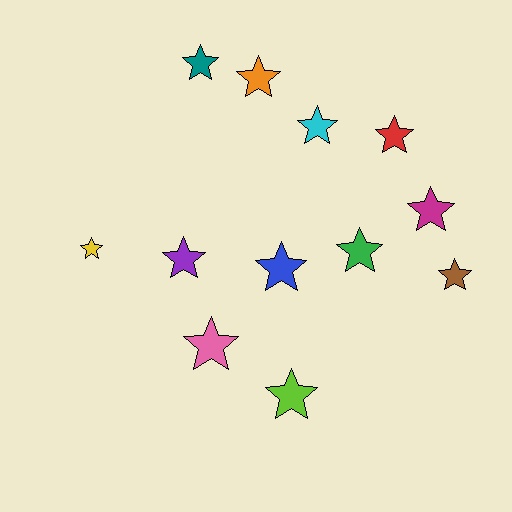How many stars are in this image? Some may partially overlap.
There are 12 stars.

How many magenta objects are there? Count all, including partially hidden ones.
There is 1 magenta object.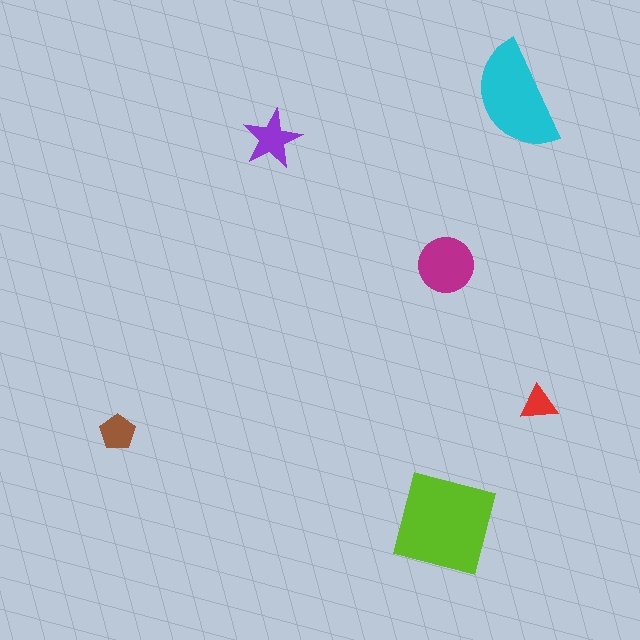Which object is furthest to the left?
The brown pentagon is leftmost.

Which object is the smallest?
The red triangle.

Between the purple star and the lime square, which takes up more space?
The lime square.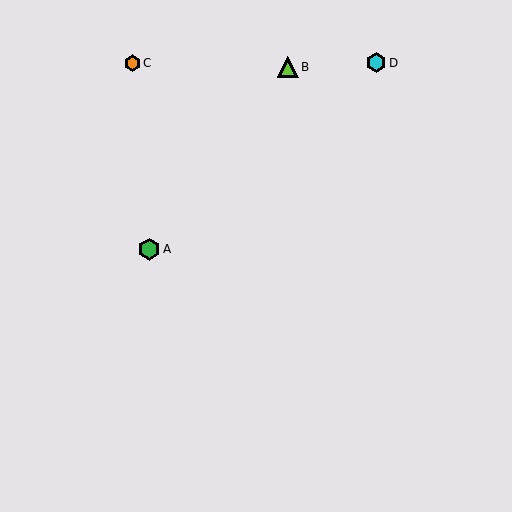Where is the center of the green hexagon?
The center of the green hexagon is at (149, 249).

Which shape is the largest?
The green hexagon (labeled A) is the largest.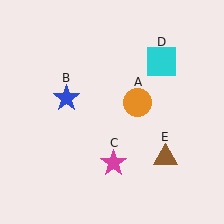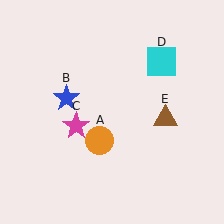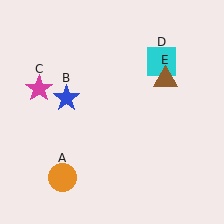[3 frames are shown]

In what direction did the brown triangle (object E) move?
The brown triangle (object E) moved up.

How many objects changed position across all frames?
3 objects changed position: orange circle (object A), magenta star (object C), brown triangle (object E).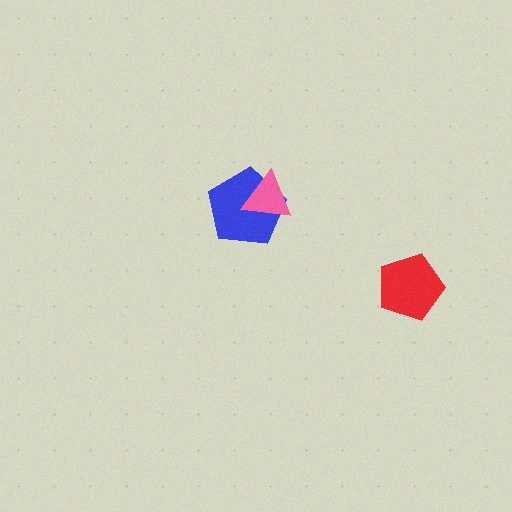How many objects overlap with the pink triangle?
1 object overlaps with the pink triangle.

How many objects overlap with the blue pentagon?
1 object overlaps with the blue pentagon.